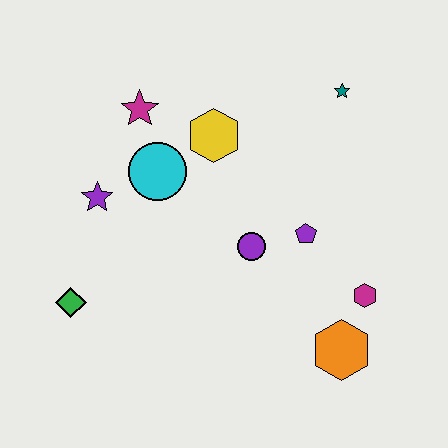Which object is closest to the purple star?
The cyan circle is closest to the purple star.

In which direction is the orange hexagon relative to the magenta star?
The orange hexagon is below the magenta star.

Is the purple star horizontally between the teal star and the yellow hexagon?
No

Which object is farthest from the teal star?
The green diamond is farthest from the teal star.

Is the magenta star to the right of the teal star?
No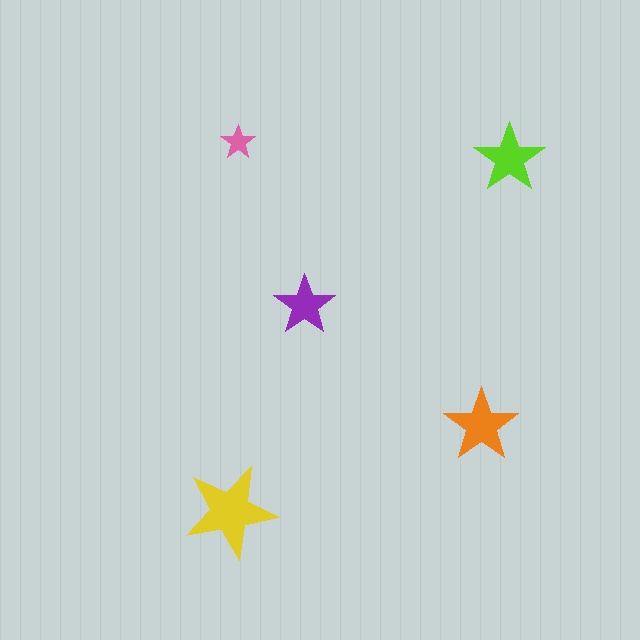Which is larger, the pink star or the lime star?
The lime one.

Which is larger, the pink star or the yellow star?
The yellow one.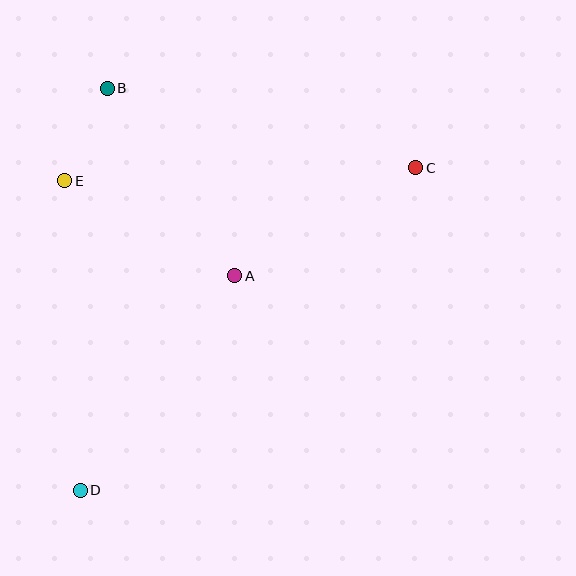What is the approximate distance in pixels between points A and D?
The distance between A and D is approximately 264 pixels.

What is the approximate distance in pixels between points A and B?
The distance between A and B is approximately 227 pixels.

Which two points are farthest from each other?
Points C and D are farthest from each other.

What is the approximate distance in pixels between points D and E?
The distance between D and E is approximately 310 pixels.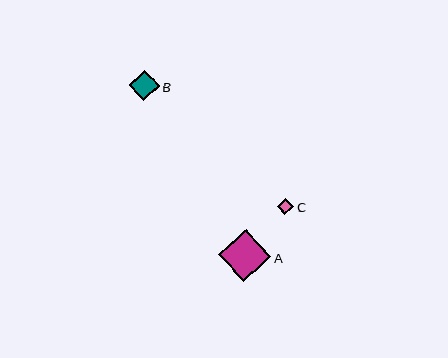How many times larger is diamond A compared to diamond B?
Diamond A is approximately 1.8 times the size of diamond B.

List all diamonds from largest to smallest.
From largest to smallest: A, B, C.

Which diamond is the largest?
Diamond A is the largest with a size of approximately 53 pixels.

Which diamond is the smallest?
Diamond C is the smallest with a size of approximately 16 pixels.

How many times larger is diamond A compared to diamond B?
Diamond A is approximately 1.8 times the size of diamond B.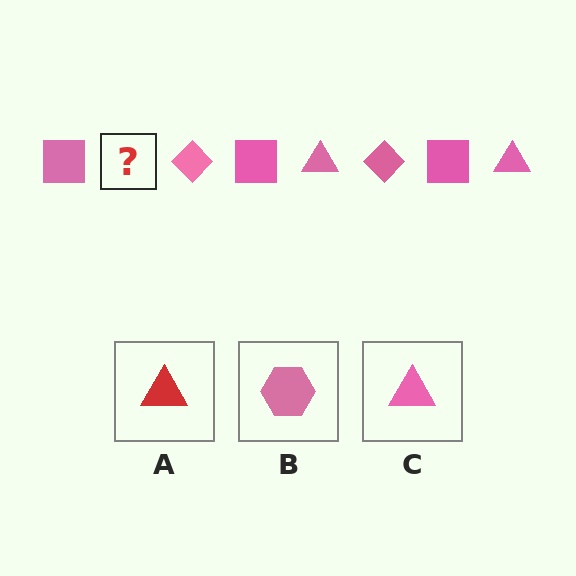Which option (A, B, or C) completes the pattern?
C.